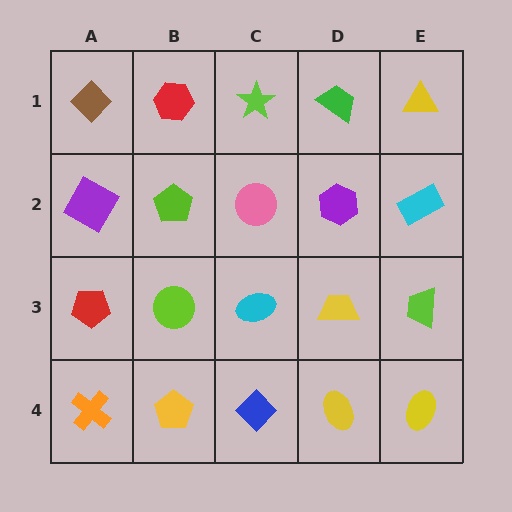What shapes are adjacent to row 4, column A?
A red pentagon (row 3, column A), a yellow pentagon (row 4, column B).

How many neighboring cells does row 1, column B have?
3.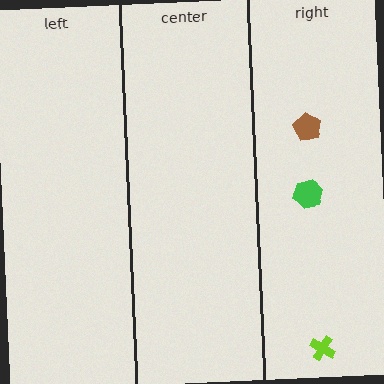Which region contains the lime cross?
The right region.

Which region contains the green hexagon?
The right region.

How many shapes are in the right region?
3.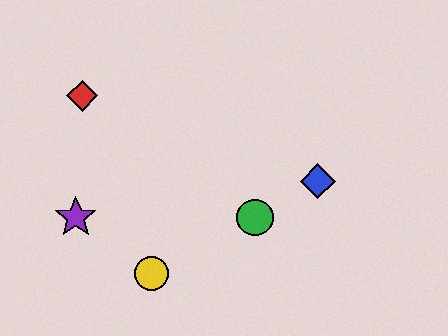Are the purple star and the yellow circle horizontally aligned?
No, the purple star is at y≈217 and the yellow circle is at y≈274.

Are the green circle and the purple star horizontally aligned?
Yes, both are at y≈217.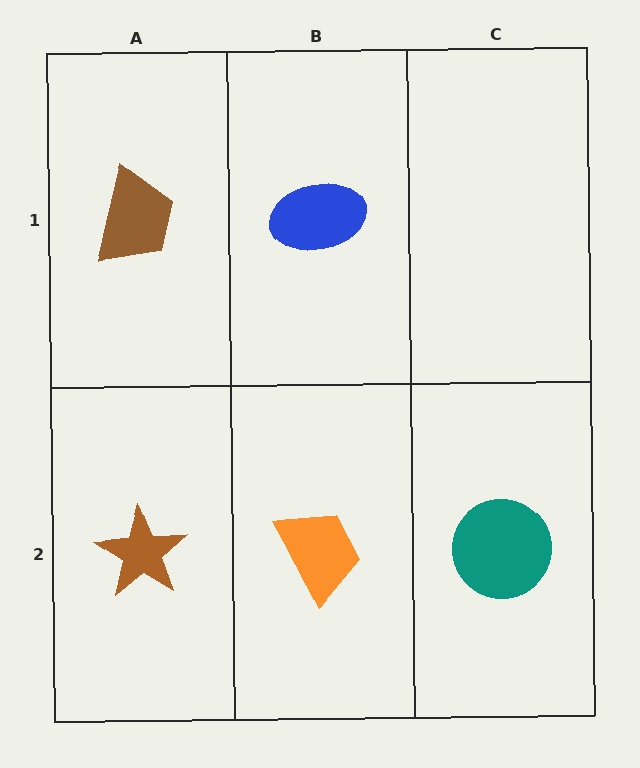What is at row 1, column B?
A blue ellipse.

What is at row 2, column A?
A brown star.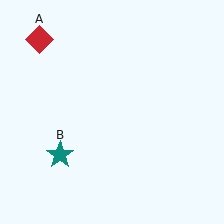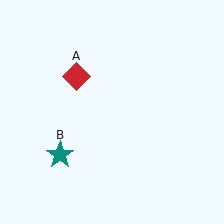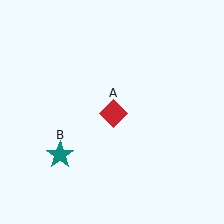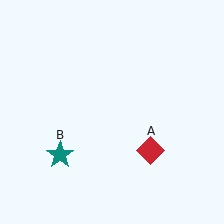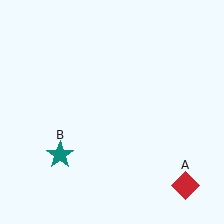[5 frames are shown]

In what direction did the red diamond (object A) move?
The red diamond (object A) moved down and to the right.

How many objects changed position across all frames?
1 object changed position: red diamond (object A).